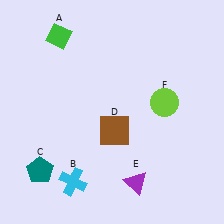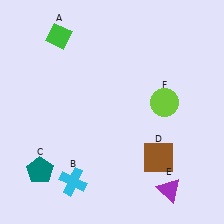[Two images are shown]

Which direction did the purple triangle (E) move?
The purple triangle (E) moved right.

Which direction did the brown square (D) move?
The brown square (D) moved right.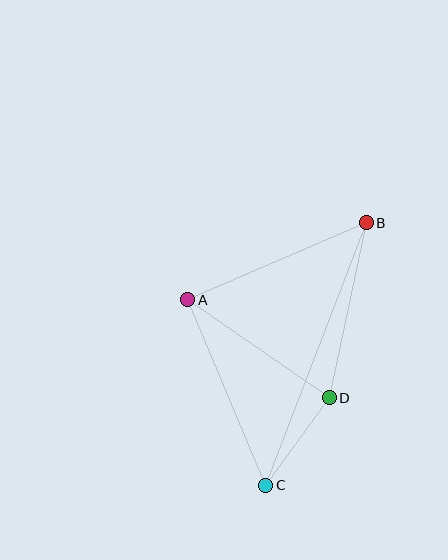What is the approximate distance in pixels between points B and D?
The distance between B and D is approximately 179 pixels.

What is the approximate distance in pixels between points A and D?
The distance between A and D is approximately 172 pixels.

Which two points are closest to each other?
Points C and D are closest to each other.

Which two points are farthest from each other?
Points B and C are farthest from each other.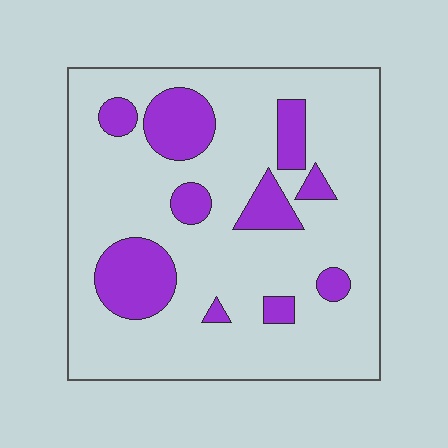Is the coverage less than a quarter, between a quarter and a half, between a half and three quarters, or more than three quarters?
Less than a quarter.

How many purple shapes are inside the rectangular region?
10.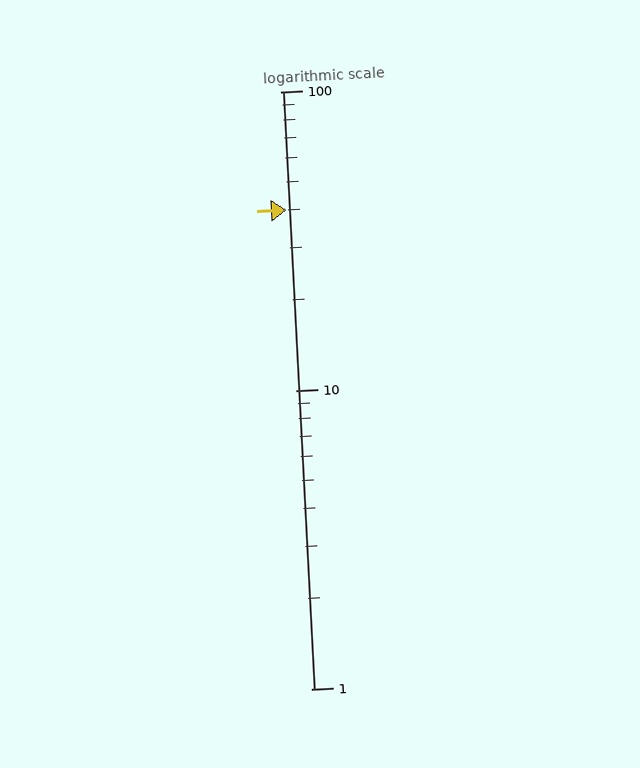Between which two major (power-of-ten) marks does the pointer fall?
The pointer is between 10 and 100.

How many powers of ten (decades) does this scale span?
The scale spans 2 decades, from 1 to 100.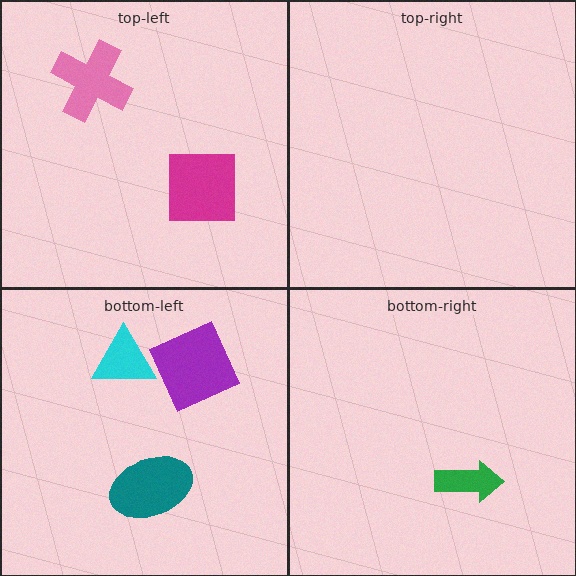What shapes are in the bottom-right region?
The green arrow.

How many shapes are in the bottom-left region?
3.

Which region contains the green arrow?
The bottom-right region.